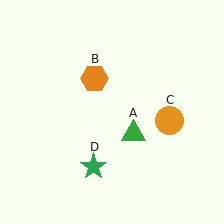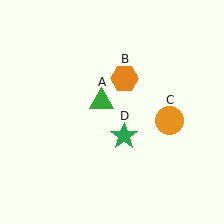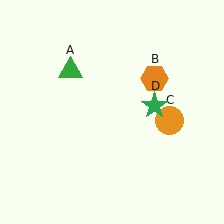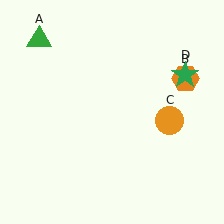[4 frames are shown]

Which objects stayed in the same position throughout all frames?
Orange circle (object C) remained stationary.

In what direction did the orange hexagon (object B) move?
The orange hexagon (object B) moved right.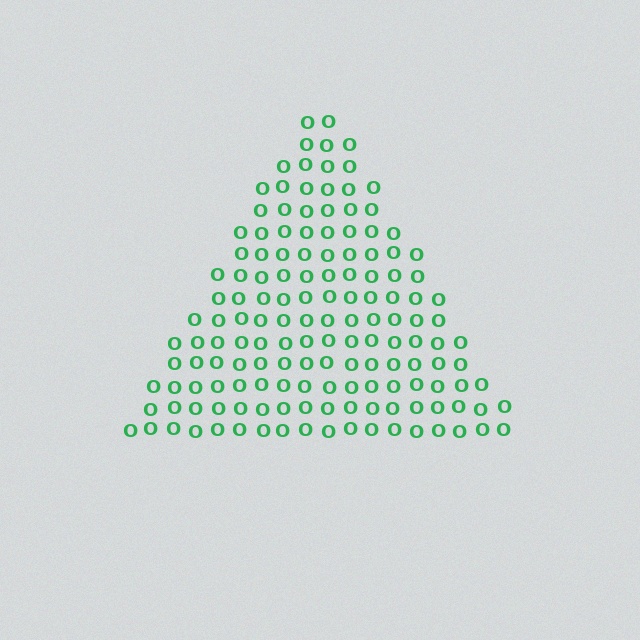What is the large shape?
The large shape is a triangle.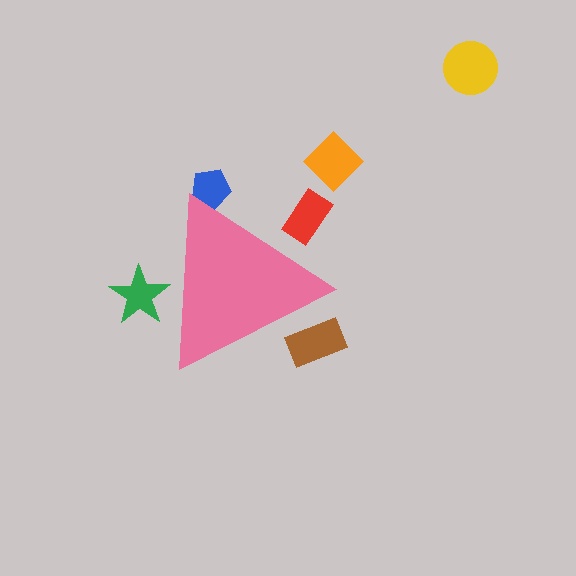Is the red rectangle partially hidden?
Yes, the red rectangle is partially hidden behind the pink triangle.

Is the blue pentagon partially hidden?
Yes, the blue pentagon is partially hidden behind the pink triangle.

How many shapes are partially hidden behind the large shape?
4 shapes are partially hidden.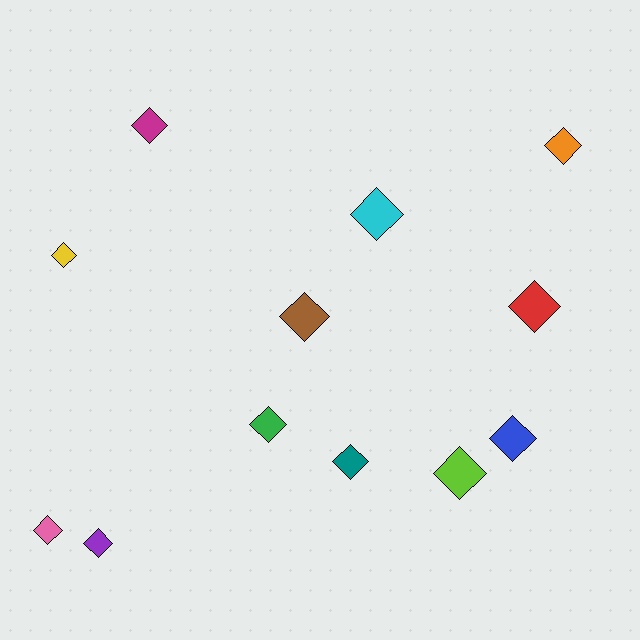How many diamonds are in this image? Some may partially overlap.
There are 12 diamonds.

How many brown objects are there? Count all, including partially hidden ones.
There is 1 brown object.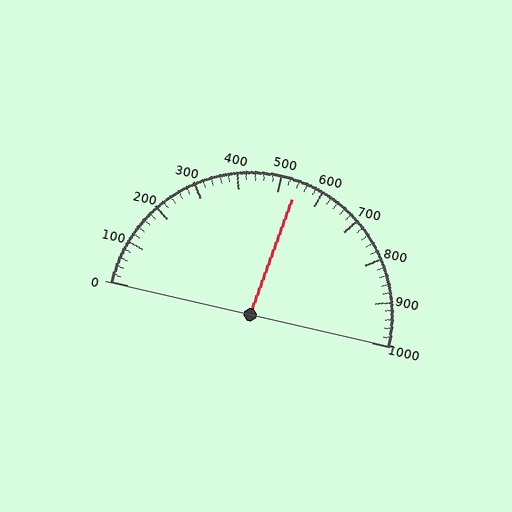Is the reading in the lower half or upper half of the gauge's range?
The reading is in the upper half of the range (0 to 1000).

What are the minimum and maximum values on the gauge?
The gauge ranges from 0 to 1000.